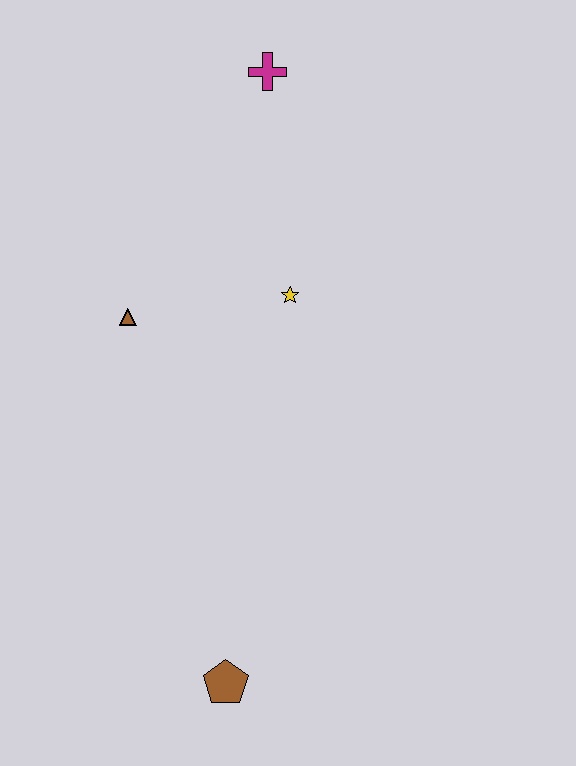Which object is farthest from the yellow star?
The brown pentagon is farthest from the yellow star.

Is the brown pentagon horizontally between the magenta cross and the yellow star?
No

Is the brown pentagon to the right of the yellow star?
No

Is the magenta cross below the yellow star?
No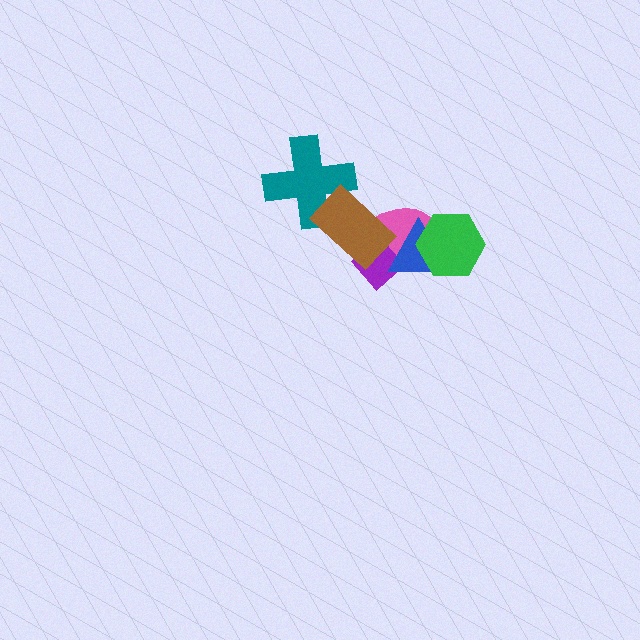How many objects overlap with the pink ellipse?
4 objects overlap with the pink ellipse.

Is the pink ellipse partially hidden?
Yes, it is partially covered by another shape.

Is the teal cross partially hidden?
Yes, it is partially covered by another shape.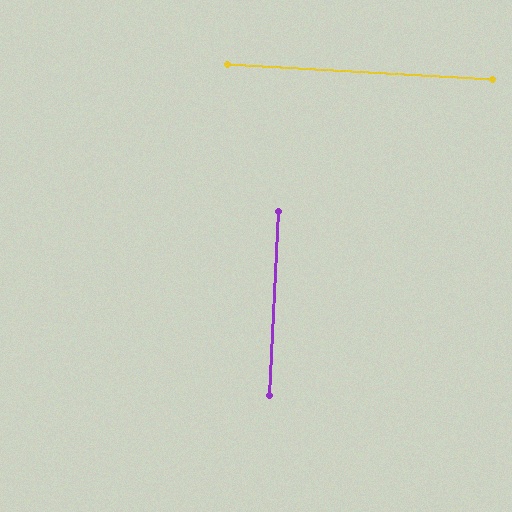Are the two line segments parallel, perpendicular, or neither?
Perpendicular — they meet at approximately 90°.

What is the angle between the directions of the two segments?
Approximately 90 degrees.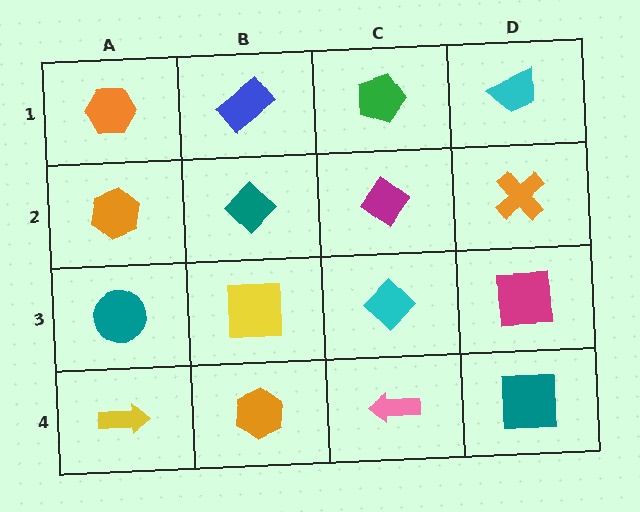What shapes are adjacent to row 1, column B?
A teal diamond (row 2, column B), an orange hexagon (row 1, column A), a green pentagon (row 1, column C).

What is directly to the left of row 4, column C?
An orange hexagon.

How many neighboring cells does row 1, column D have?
2.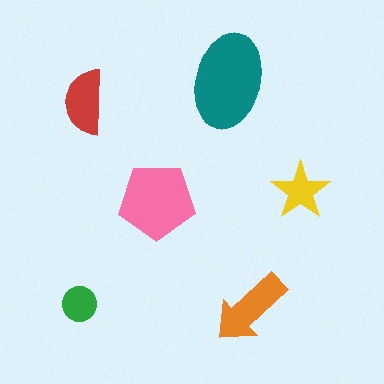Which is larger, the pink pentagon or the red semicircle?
The pink pentagon.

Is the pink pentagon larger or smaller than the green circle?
Larger.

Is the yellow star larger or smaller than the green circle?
Larger.